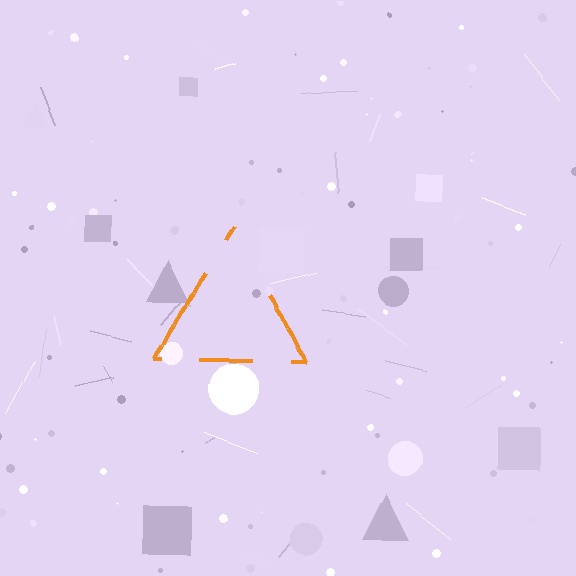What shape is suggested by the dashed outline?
The dashed outline suggests a triangle.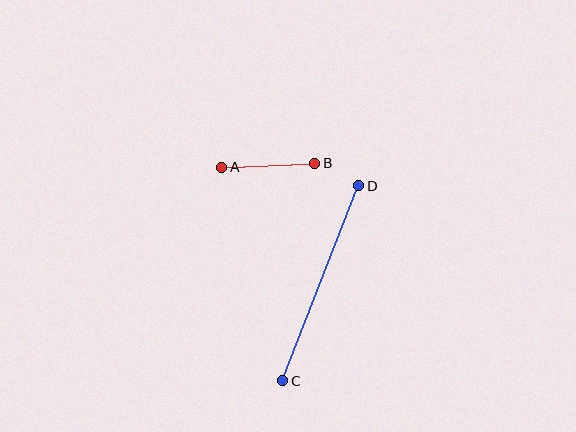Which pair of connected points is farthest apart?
Points C and D are farthest apart.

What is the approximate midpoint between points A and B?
The midpoint is at approximately (268, 165) pixels.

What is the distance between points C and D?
The distance is approximately 210 pixels.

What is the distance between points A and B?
The distance is approximately 93 pixels.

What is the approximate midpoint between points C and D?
The midpoint is at approximately (321, 283) pixels.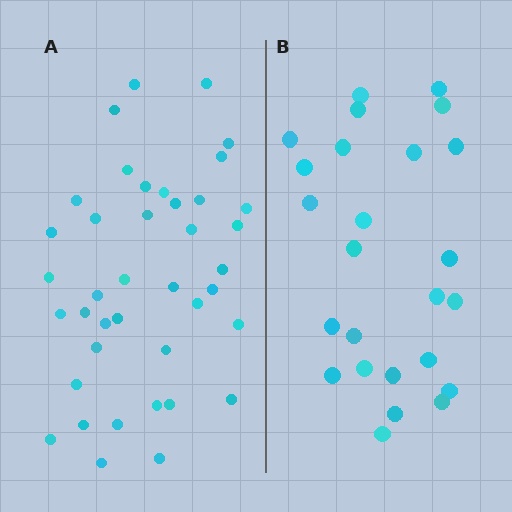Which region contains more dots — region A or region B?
Region A (the left region) has more dots.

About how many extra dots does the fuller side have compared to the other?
Region A has approximately 15 more dots than region B.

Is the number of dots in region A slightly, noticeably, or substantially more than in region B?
Region A has substantially more. The ratio is roughly 1.6 to 1.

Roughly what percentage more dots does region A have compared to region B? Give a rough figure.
About 60% more.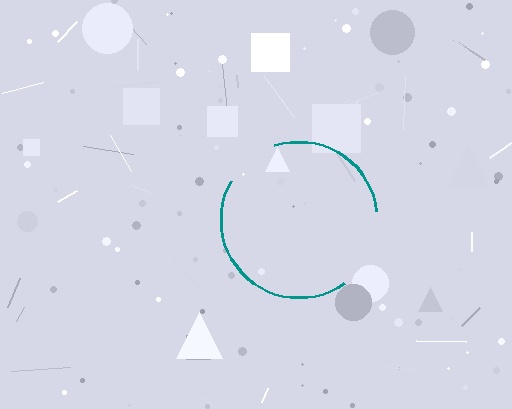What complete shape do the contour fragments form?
The contour fragments form a circle.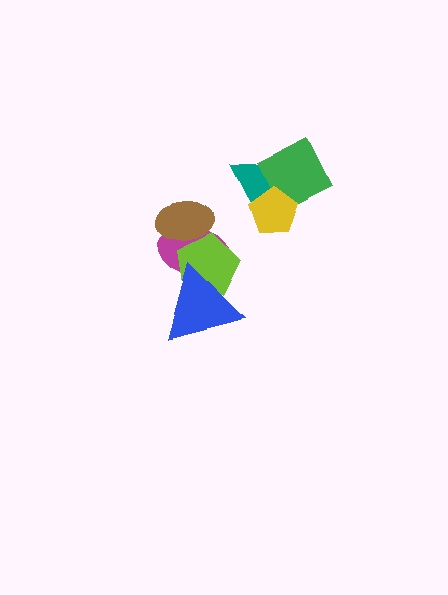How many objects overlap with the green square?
2 objects overlap with the green square.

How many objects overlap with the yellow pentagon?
2 objects overlap with the yellow pentagon.